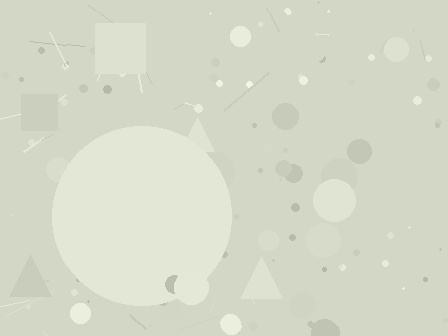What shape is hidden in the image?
A circle is hidden in the image.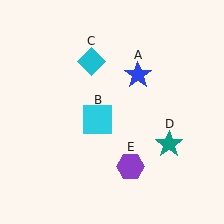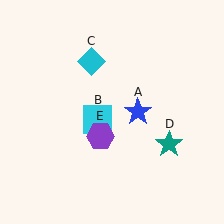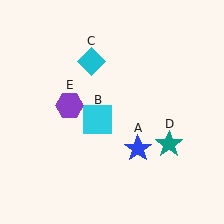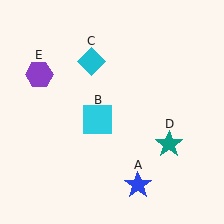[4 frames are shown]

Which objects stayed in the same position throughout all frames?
Cyan square (object B) and cyan diamond (object C) and teal star (object D) remained stationary.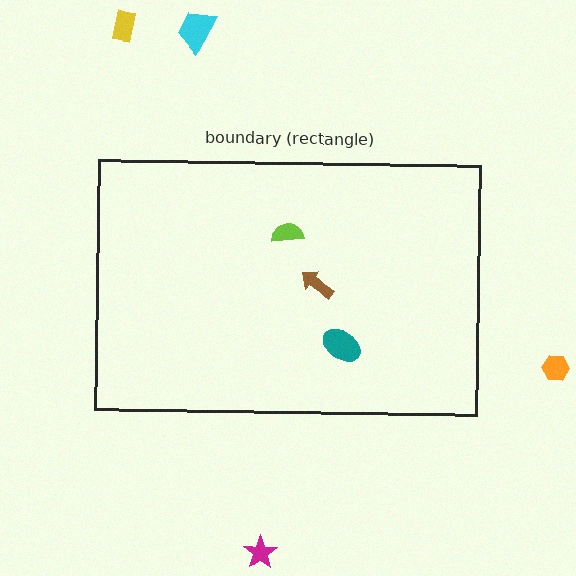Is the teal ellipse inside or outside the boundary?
Inside.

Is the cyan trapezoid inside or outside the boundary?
Outside.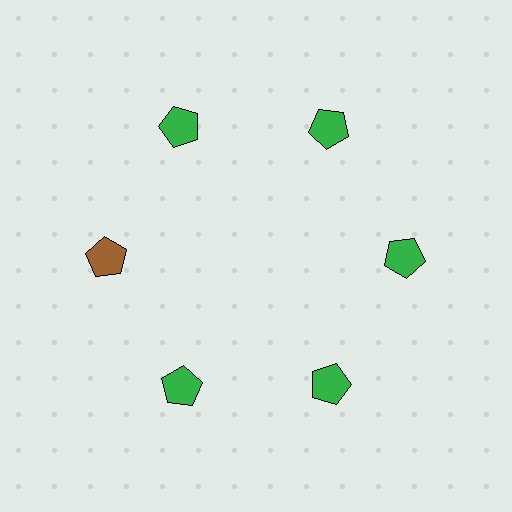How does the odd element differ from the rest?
It has a different color: brown instead of green.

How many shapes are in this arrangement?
There are 6 shapes arranged in a ring pattern.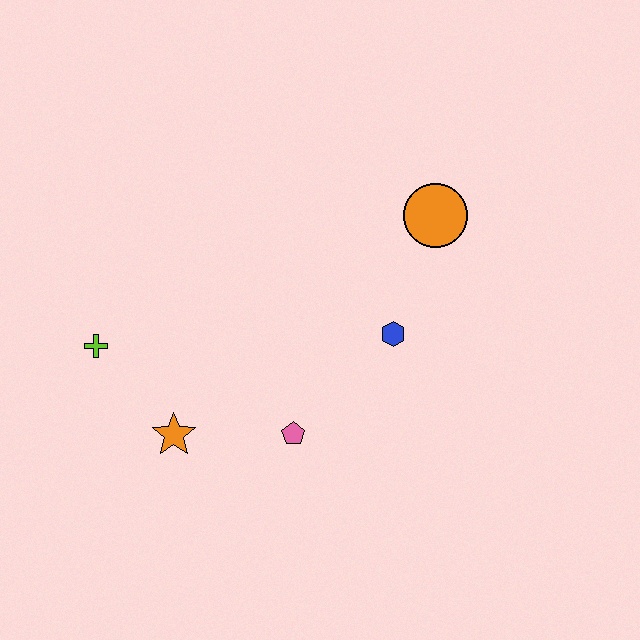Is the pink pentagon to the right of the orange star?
Yes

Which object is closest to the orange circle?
The blue hexagon is closest to the orange circle.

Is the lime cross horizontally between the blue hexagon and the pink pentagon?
No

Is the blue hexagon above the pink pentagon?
Yes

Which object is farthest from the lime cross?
The orange circle is farthest from the lime cross.